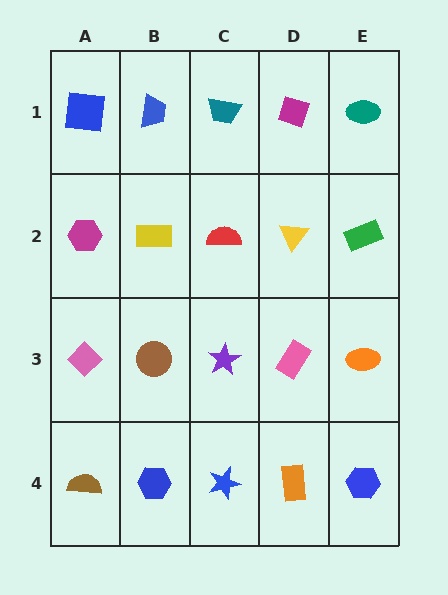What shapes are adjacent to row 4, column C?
A purple star (row 3, column C), a blue hexagon (row 4, column B), an orange rectangle (row 4, column D).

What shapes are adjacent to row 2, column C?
A teal trapezoid (row 1, column C), a purple star (row 3, column C), a yellow rectangle (row 2, column B), a yellow triangle (row 2, column D).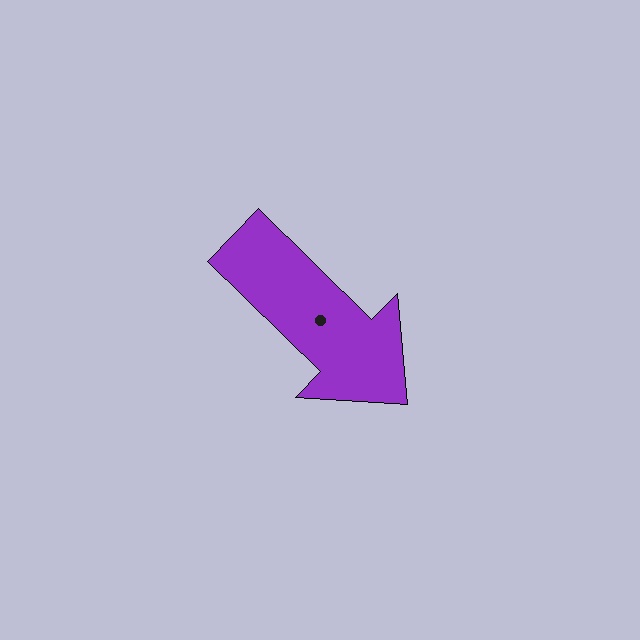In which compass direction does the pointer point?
Southeast.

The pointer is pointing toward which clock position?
Roughly 4 o'clock.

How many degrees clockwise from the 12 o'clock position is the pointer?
Approximately 134 degrees.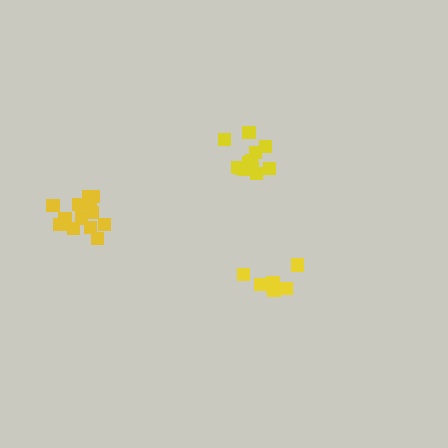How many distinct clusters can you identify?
There are 3 distinct clusters.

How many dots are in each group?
Group 1: 13 dots, Group 2: 8 dots, Group 3: 13 dots (34 total).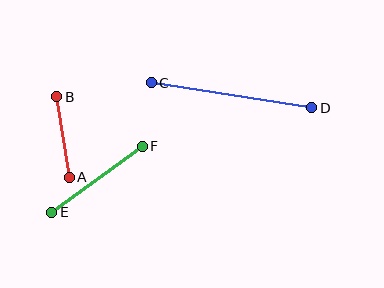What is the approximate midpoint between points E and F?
The midpoint is at approximately (97, 179) pixels.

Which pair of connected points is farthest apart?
Points C and D are farthest apart.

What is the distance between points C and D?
The distance is approximately 163 pixels.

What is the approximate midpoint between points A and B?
The midpoint is at approximately (63, 137) pixels.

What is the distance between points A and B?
The distance is approximately 81 pixels.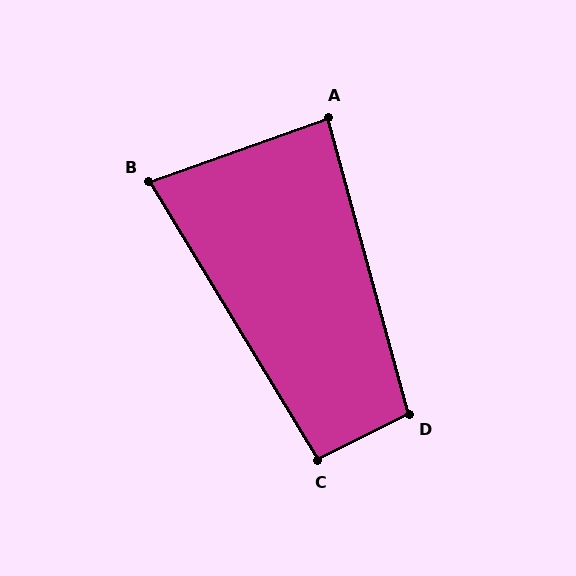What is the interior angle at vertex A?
Approximately 86 degrees (approximately right).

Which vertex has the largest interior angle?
D, at approximately 102 degrees.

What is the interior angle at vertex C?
Approximately 94 degrees (approximately right).